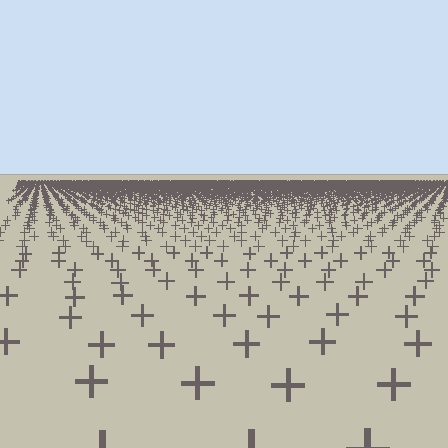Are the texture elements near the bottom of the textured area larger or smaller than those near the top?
Larger. Near the bottom, elements are closer to the viewer and appear at a bigger on-screen size.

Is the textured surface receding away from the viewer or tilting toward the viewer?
The surface is receding away from the viewer. Texture elements get smaller and denser toward the top.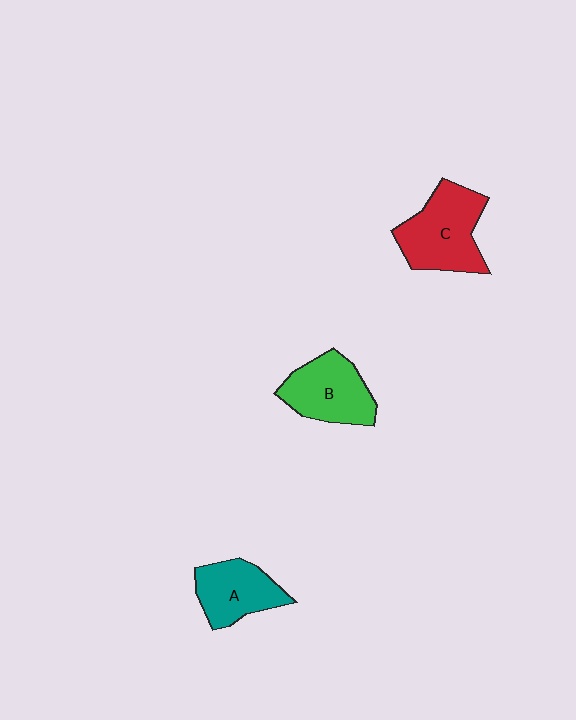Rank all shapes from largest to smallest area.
From largest to smallest: C (red), B (green), A (teal).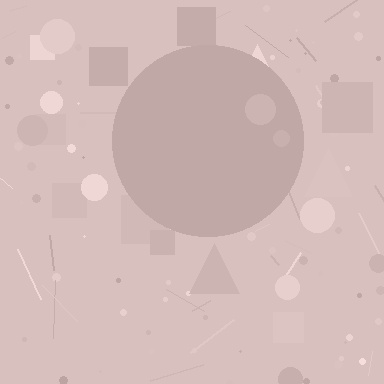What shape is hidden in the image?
A circle is hidden in the image.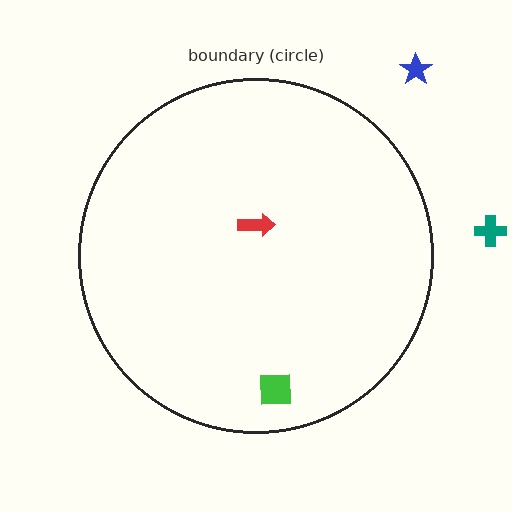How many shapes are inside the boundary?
2 inside, 2 outside.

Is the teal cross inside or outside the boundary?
Outside.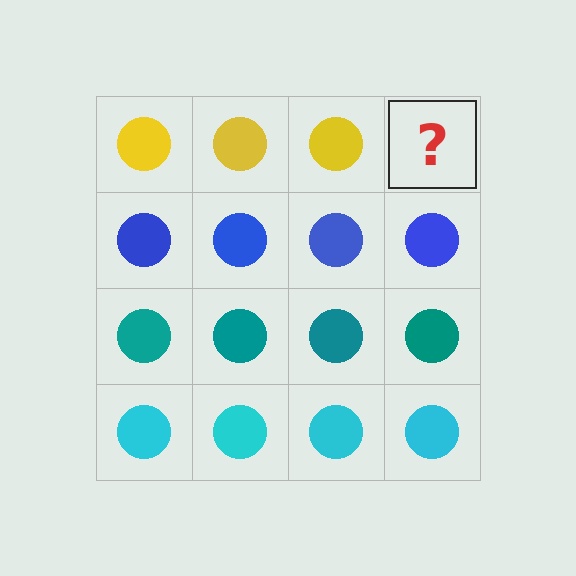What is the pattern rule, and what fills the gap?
The rule is that each row has a consistent color. The gap should be filled with a yellow circle.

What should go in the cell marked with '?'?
The missing cell should contain a yellow circle.